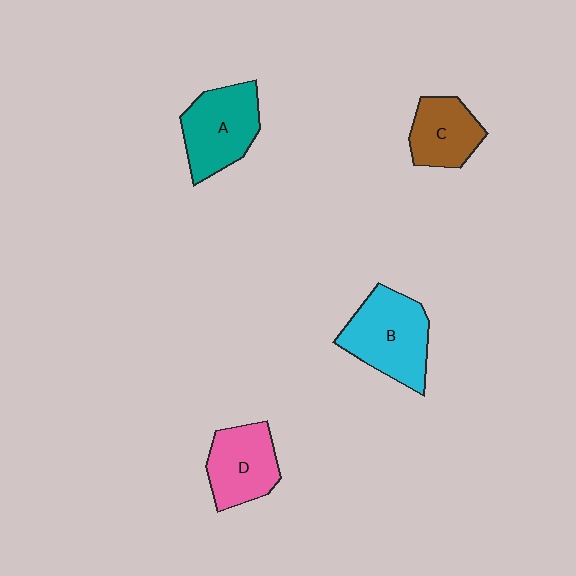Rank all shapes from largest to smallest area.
From largest to smallest: B (cyan), A (teal), D (pink), C (brown).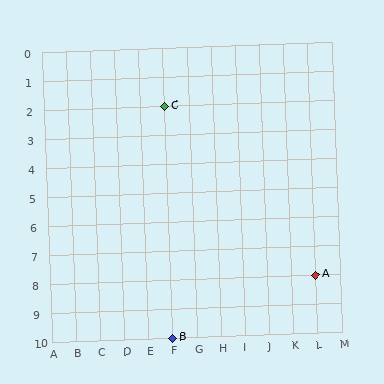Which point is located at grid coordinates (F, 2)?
Point C is at (F, 2).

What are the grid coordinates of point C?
Point C is at grid coordinates (F, 2).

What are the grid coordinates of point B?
Point B is at grid coordinates (F, 10).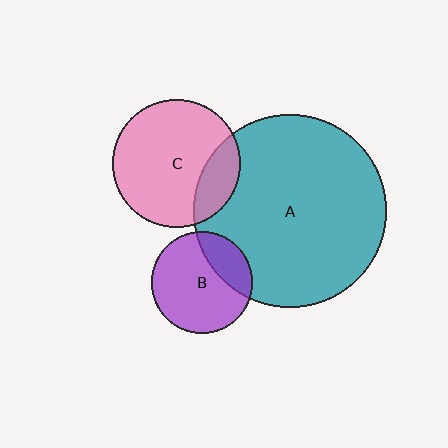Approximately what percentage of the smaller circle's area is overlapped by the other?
Approximately 20%.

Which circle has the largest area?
Circle A (teal).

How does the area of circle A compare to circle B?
Approximately 3.6 times.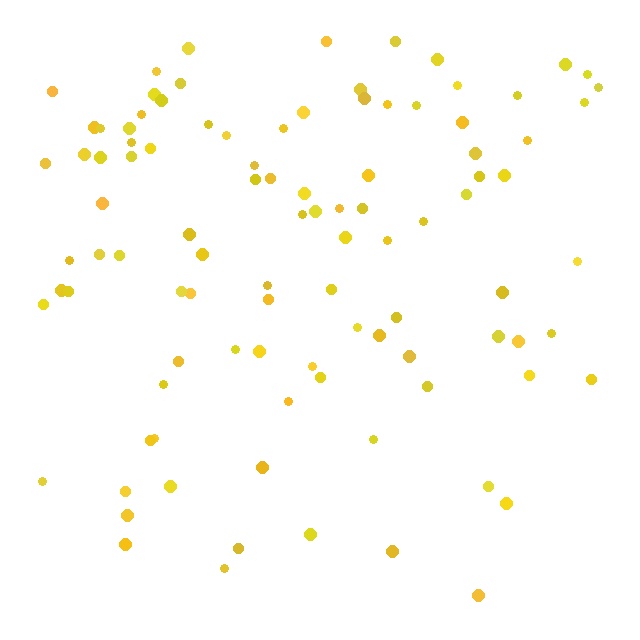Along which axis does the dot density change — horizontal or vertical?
Vertical.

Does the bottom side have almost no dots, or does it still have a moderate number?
Still a moderate number, just noticeably fewer than the top.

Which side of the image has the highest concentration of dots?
The top.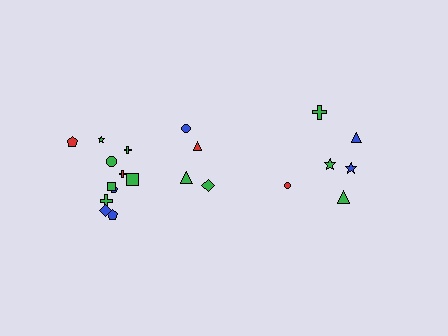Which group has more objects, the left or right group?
The left group.